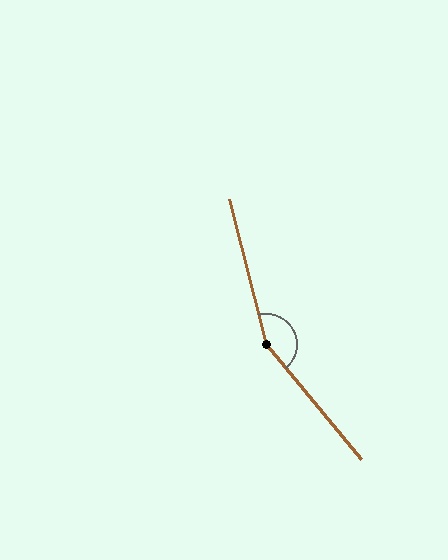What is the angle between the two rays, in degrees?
Approximately 154 degrees.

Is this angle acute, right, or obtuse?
It is obtuse.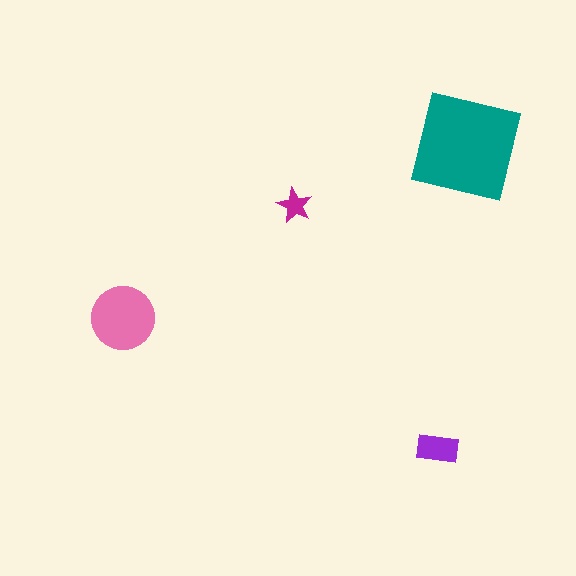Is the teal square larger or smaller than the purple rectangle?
Larger.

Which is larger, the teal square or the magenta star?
The teal square.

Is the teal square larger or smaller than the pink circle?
Larger.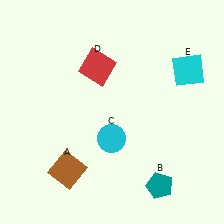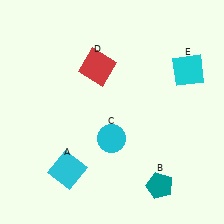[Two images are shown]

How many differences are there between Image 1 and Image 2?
There is 1 difference between the two images.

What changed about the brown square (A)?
In Image 1, A is brown. In Image 2, it changed to cyan.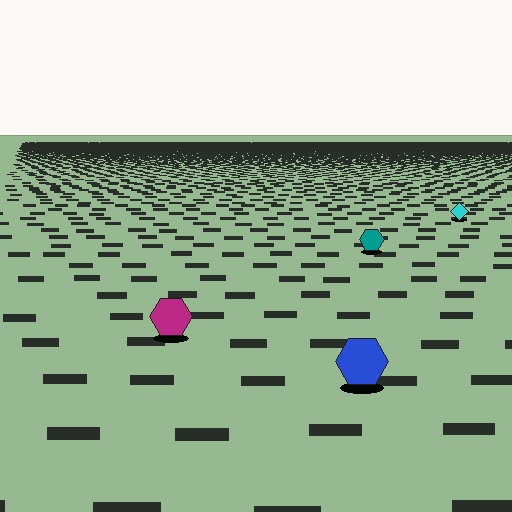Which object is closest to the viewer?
The blue hexagon is closest. The texture marks near it are larger and more spread out.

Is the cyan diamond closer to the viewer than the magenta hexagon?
No. The magenta hexagon is closer — you can tell from the texture gradient: the ground texture is coarser near it.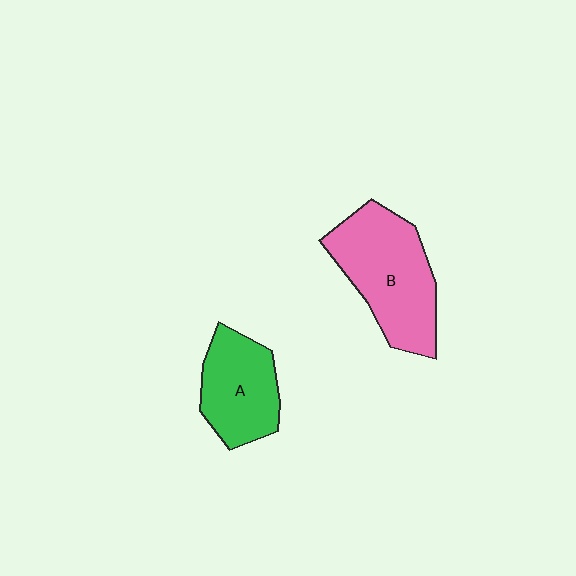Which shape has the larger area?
Shape B (pink).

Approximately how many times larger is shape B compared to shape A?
Approximately 1.4 times.